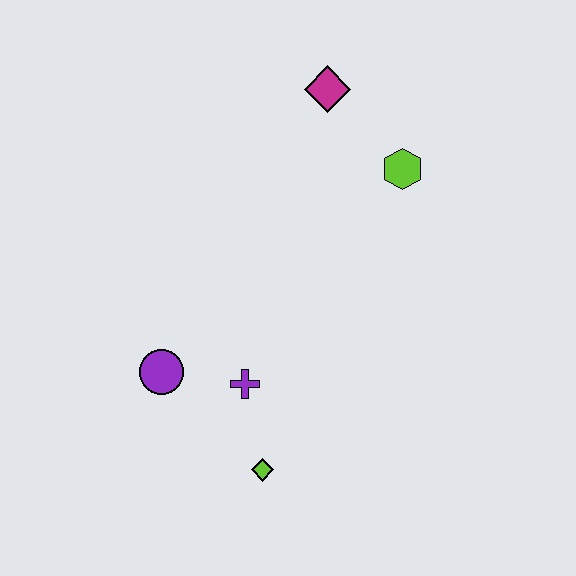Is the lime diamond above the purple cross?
No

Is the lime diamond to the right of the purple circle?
Yes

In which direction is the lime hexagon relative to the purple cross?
The lime hexagon is above the purple cross.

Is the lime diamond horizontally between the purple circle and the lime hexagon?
Yes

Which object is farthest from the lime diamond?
The magenta diamond is farthest from the lime diamond.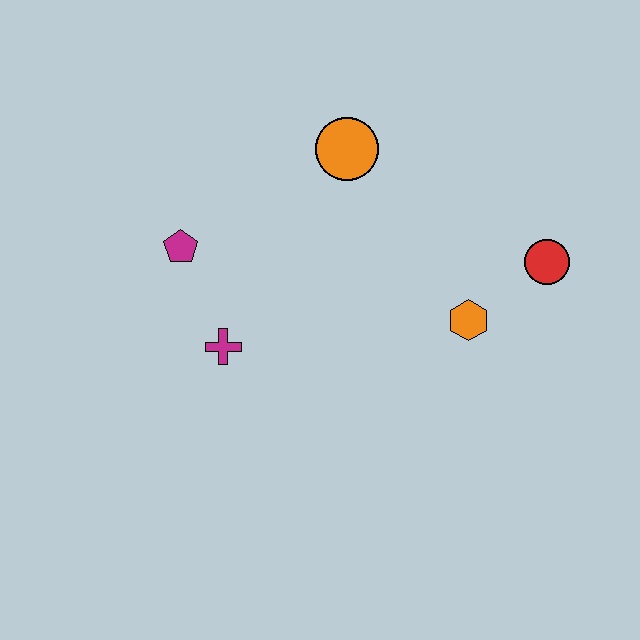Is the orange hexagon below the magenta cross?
No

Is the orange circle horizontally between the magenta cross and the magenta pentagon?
No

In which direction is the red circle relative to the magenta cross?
The red circle is to the right of the magenta cross.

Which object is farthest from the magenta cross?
The red circle is farthest from the magenta cross.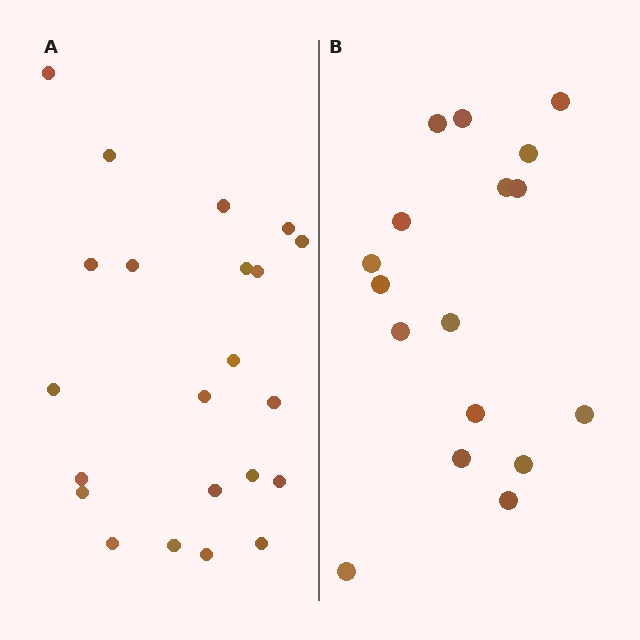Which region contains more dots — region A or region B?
Region A (the left region) has more dots.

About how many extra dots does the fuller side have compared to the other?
Region A has about 5 more dots than region B.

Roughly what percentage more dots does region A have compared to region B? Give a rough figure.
About 30% more.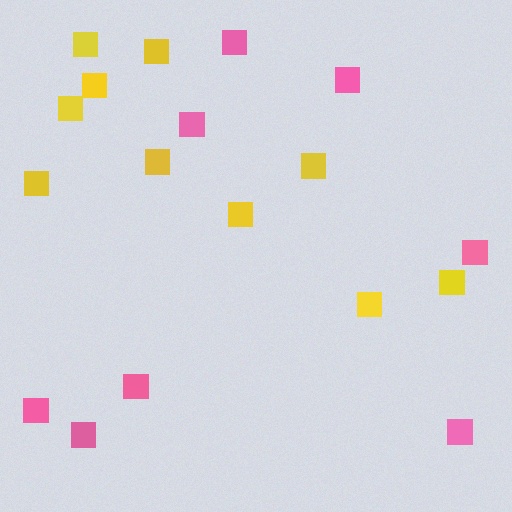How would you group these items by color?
There are 2 groups: one group of pink squares (8) and one group of yellow squares (10).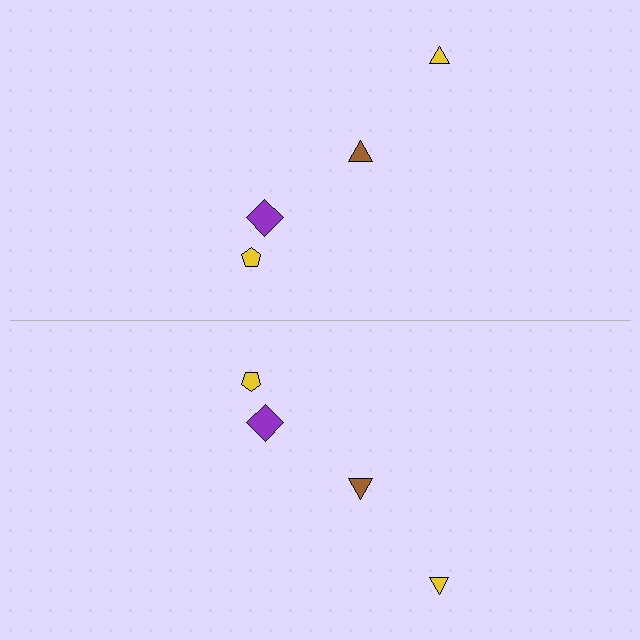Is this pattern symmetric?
Yes, this pattern has bilateral (reflection) symmetry.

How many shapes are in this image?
There are 8 shapes in this image.